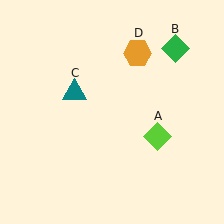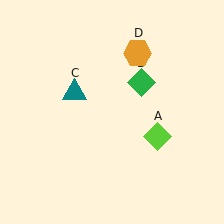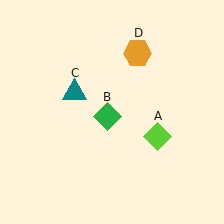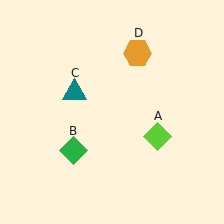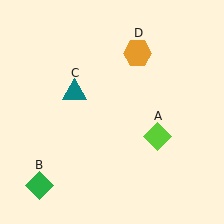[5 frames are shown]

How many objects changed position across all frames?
1 object changed position: green diamond (object B).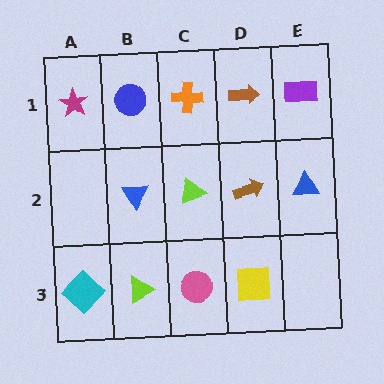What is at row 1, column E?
A purple rectangle.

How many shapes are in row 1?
5 shapes.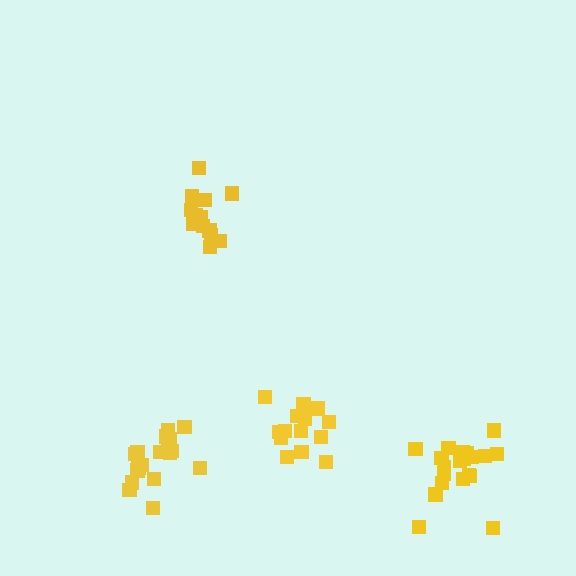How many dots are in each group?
Group 1: 15 dots, Group 2: 14 dots, Group 3: 19 dots, Group 4: 20 dots (68 total).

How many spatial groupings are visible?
There are 4 spatial groupings.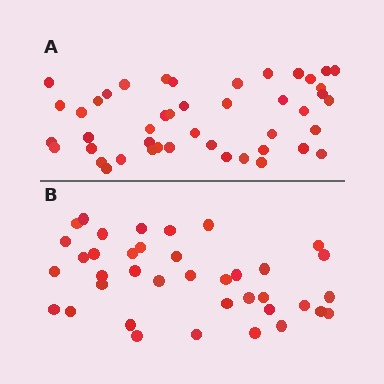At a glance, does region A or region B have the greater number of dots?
Region A (the top region) has more dots.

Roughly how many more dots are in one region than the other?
Region A has roughly 8 or so more dots than region B.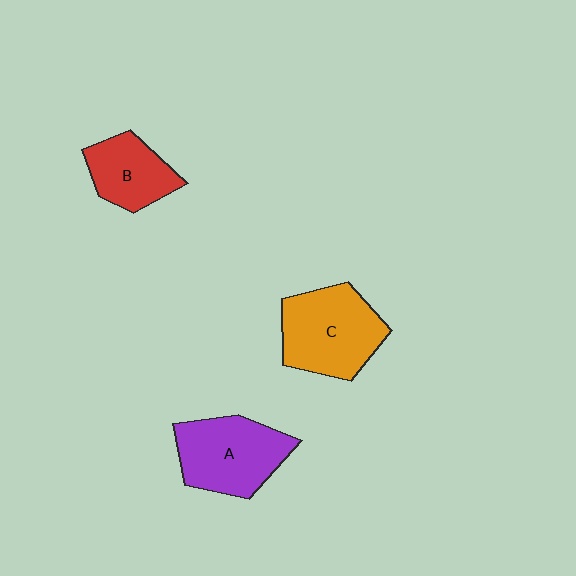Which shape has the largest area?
Shape C (orange).